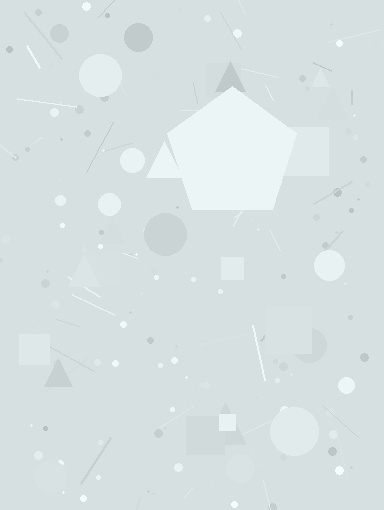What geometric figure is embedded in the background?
A pentagon is embedded in the background.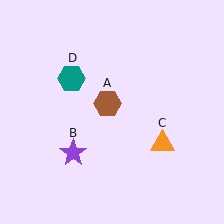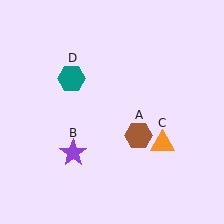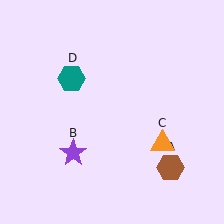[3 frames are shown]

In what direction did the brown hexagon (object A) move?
The brown hexagon (object A) moved down and to the right.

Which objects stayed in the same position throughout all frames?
Purple star (object B) and orange triangle (object C) and teal hexagon (object D) remained stationary.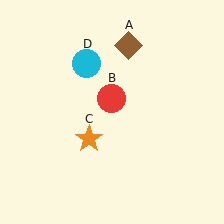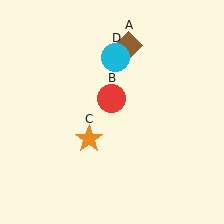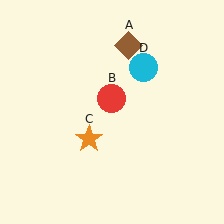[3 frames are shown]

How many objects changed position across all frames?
1 object changed position: cyan circle (object D).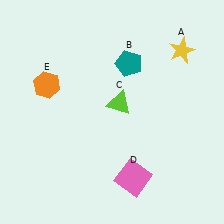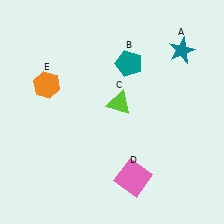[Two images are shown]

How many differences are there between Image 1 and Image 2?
There is 1 difference between the two images.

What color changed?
The star (A) changed from yellow in Image 1 to teal in Image 2.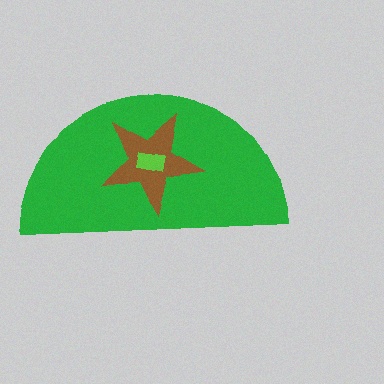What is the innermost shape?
The lime rectangle.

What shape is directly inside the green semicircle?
The brown star.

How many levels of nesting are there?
3.